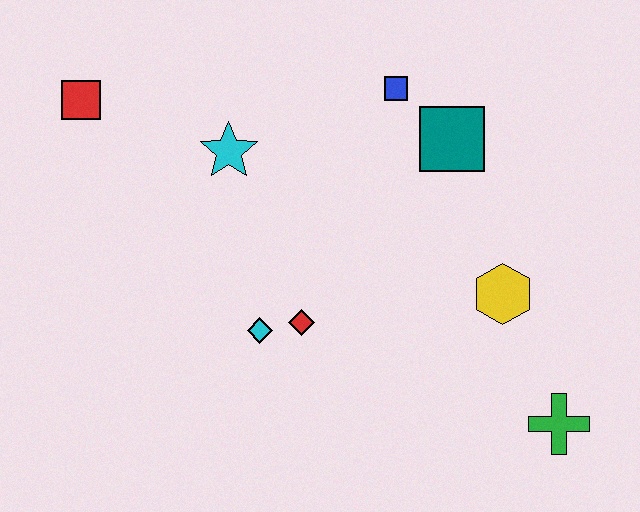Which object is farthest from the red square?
The green cross is farthest from the red square.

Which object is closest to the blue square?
The teal square is closest to the blue square.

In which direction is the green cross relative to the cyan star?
The green cross is to the right of the cyan star.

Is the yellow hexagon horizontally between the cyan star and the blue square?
No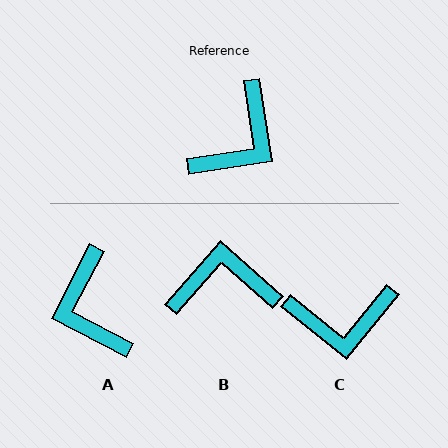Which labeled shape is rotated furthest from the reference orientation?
B, about 130 degrees away.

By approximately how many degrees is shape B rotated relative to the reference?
Approximately 130 degrees counter-clockwise.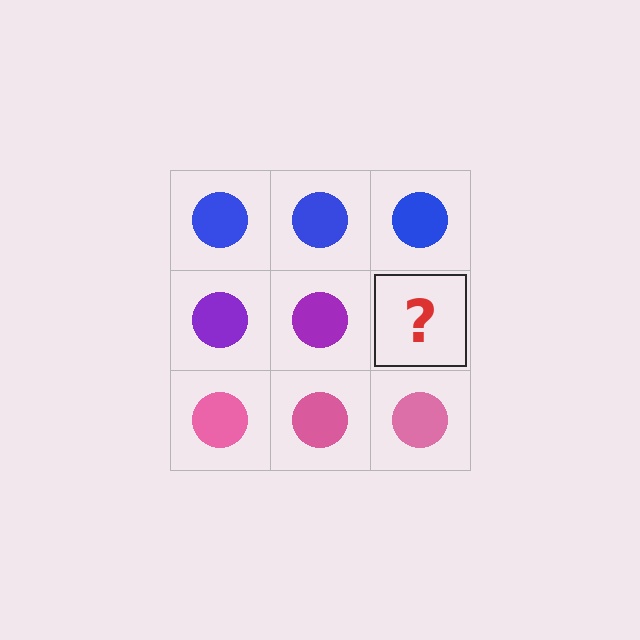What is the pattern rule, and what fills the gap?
The rule is that each row has a consistent color. The gap should be filled with a purple circle.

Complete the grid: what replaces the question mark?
The question mark should be replaced with a purple circle.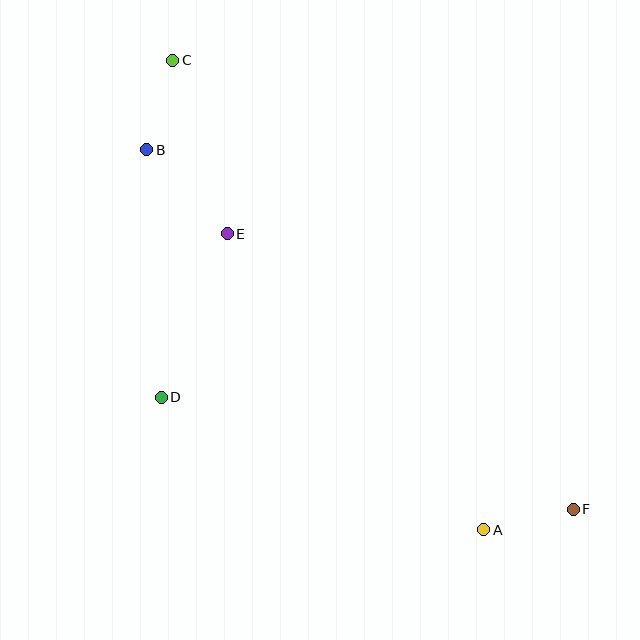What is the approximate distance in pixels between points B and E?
The distance between B and E is approximately 116 pixels.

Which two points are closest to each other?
Points A and F are closest to each other.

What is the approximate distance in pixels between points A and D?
The distance between A and D is approximately 349 pixels.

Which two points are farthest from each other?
Points C and F are farthest from each other.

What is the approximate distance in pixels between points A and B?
The distance between A and B is approximately 508 pixels.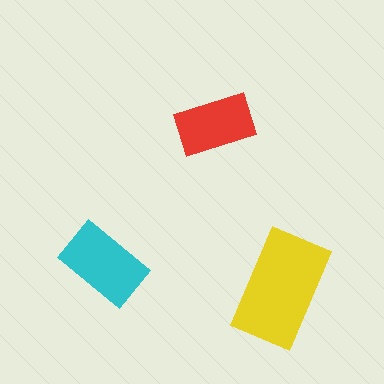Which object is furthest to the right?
The yellow rectangle is rightmost.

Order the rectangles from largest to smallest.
the yellow one, the cyan one, the red one.